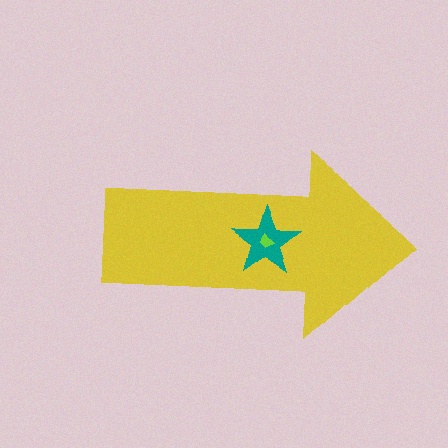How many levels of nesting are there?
3.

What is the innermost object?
The lime trapezoid.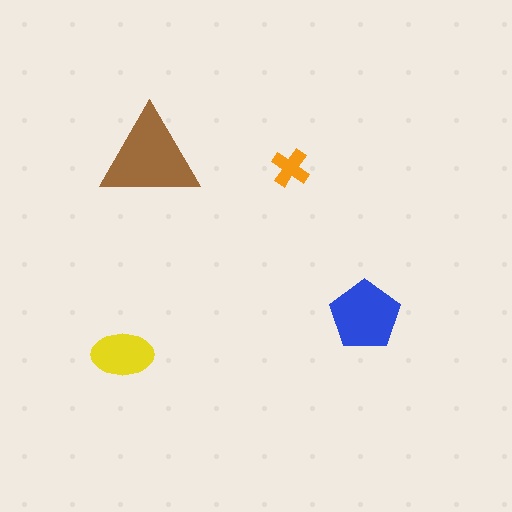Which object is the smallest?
The orange cross.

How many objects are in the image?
There are 4 objects in the image.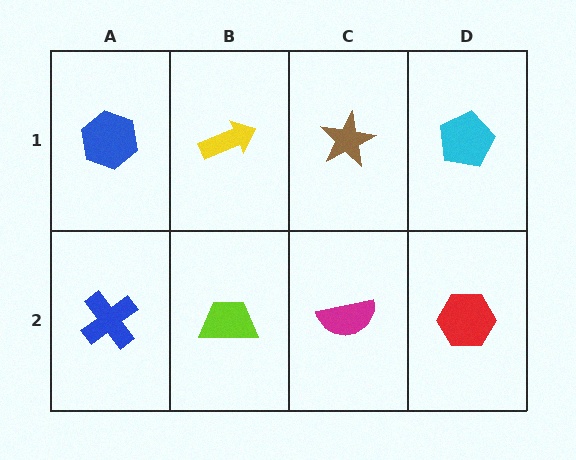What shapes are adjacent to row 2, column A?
A blue hexagon (row 1, column A), a lime trapezoid (row 2, column B).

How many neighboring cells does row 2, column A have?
2.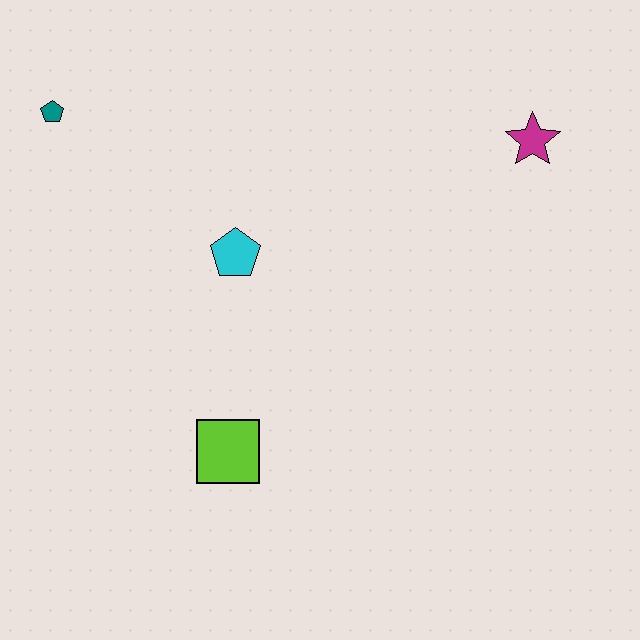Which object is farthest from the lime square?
The magenta star is farthest from the lime square.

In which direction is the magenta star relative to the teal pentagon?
The magenta star is to the right of the teal pentagon.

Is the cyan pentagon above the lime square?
Yes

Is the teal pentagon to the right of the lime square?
No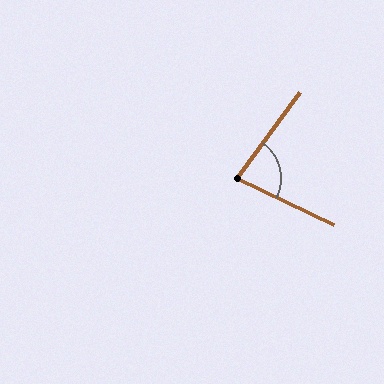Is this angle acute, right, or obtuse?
It is acute.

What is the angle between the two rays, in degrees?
Approximately 80 degrees.